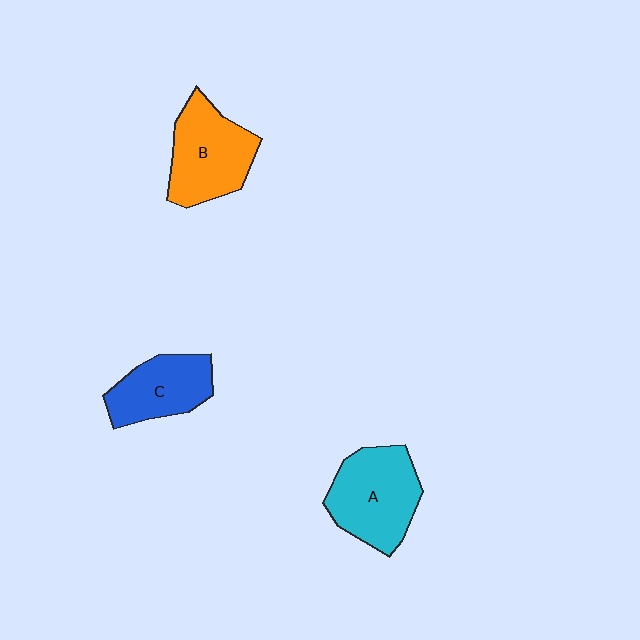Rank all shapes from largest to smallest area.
From largest to smallest: A (cyan), B (orange), C (blue).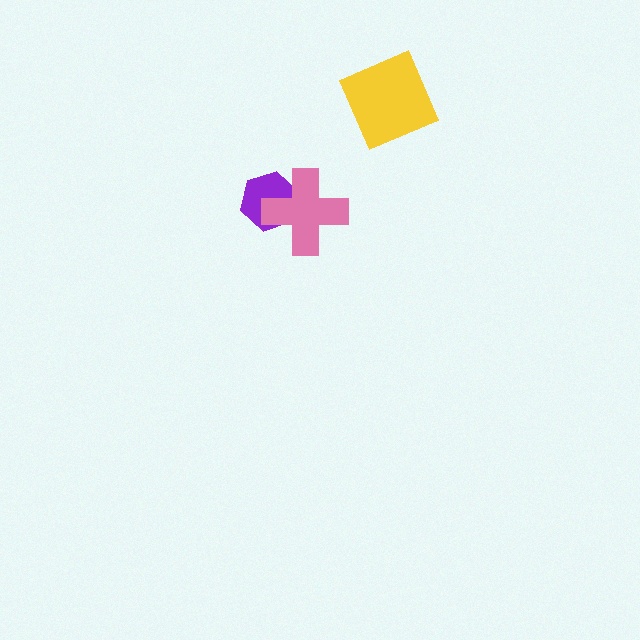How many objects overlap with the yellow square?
0 objects overlap with the yellow square.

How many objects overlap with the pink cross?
1 object overlaps with the pink cross.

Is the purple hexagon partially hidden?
Yes, it is partially covered by another shape.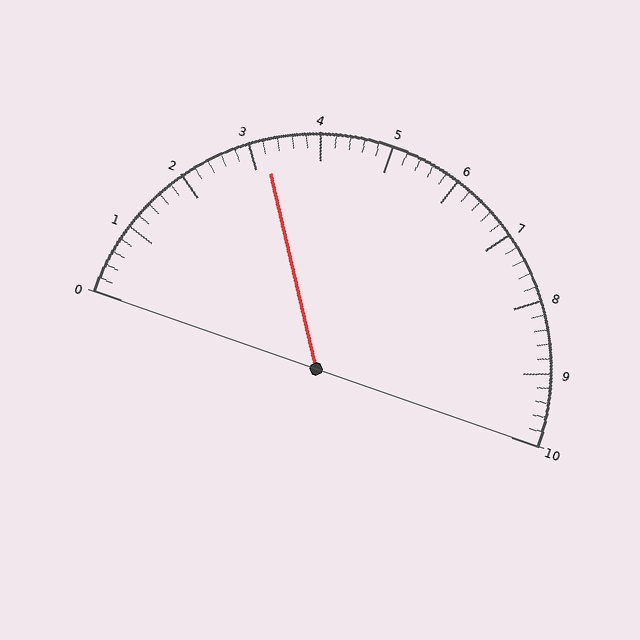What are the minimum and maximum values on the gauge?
The gauge ranges from 0 to 10.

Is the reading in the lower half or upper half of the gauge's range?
The reading is in the lower half of the range (0 to 10).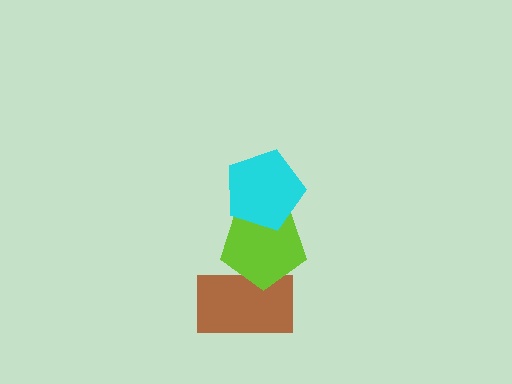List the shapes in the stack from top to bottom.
From top to bottom: the cyan pentagon, the lime pentagon, the brown rectangle.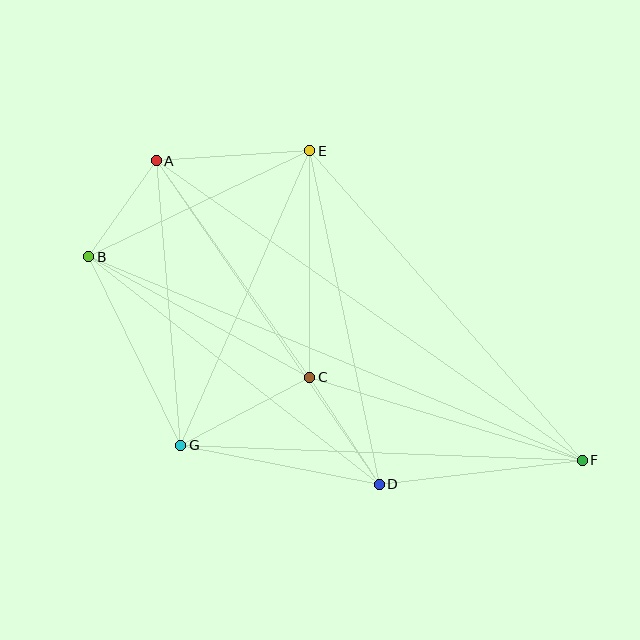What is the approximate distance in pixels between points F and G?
The distance between F and G is approximately 401 pixels.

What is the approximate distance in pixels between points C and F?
The distance between C and F is approximately 285 pixels.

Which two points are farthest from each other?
Points B and F are farthest from each other.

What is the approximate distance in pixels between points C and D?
The distance between C and D is approximately 127 pixels.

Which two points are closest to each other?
Points A and B are closest to each other.